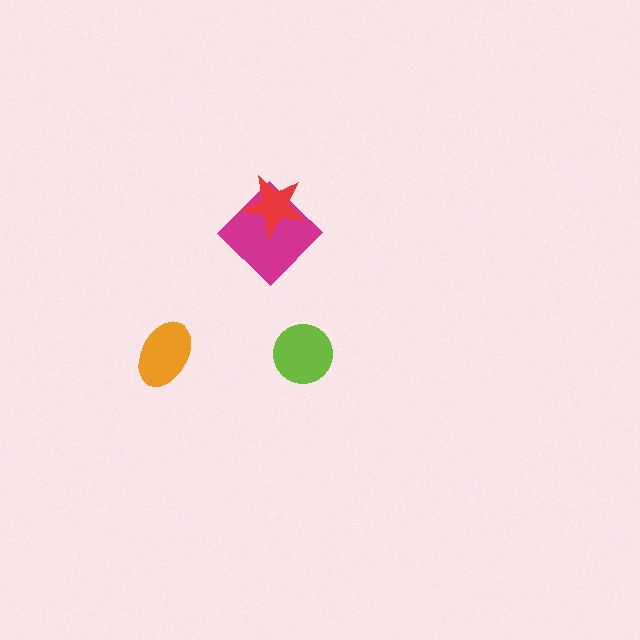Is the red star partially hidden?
No, no other shape covers it.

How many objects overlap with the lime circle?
0 objects overlap with the lime circle.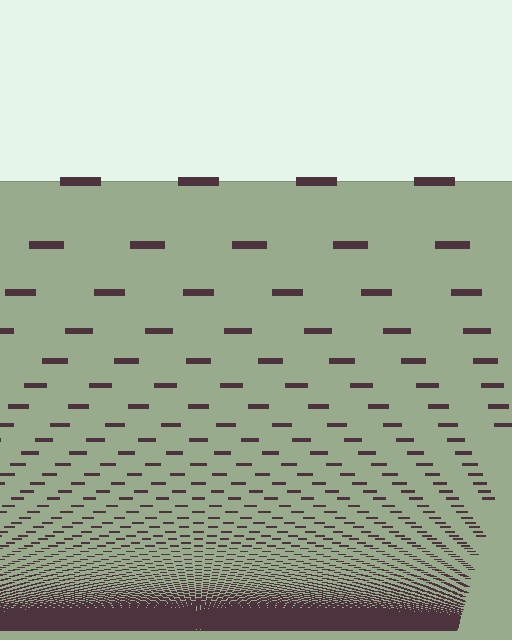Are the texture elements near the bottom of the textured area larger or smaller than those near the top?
Smaller. The gradient is inverted — elements near the bottom are smaller and denser.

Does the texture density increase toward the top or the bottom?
Density increases toward the bottom.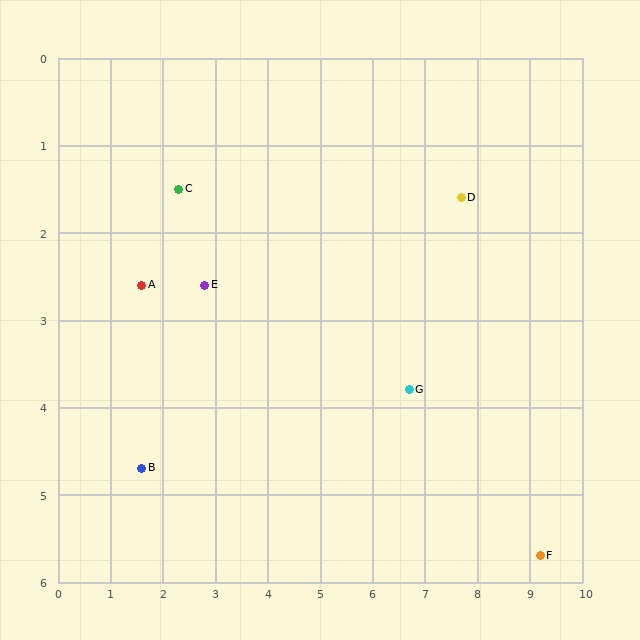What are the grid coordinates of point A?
Point A is at approximately (1.6, 2.6).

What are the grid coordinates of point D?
Point D is at approximately (7.7, 1.6).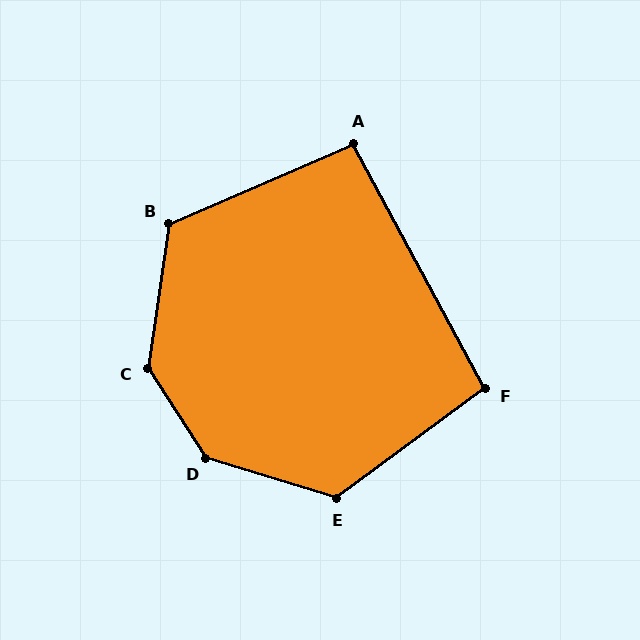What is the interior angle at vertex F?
Approximately 98 degrees (obtuse).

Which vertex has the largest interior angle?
D, at approximately 140 degrees.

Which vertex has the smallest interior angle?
A, at approximately 95 degrees.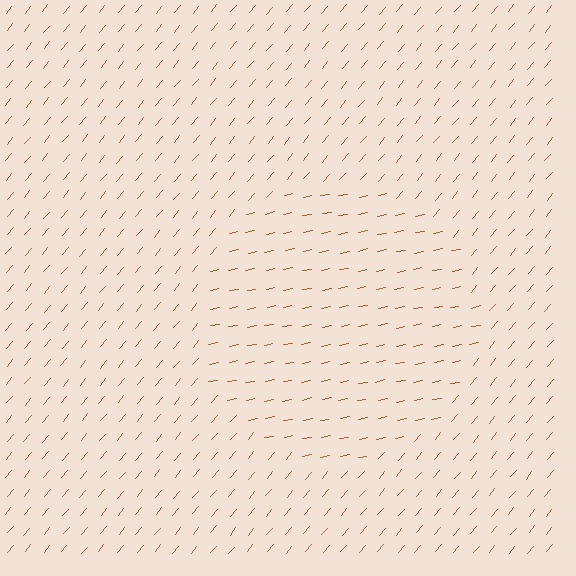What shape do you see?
I see a circle.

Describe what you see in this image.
The image is filled with small brown line segments. A circle region in the image has lines oriented differently from the surrounding lines, creating a visible texture boundary.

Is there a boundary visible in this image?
Yes, there is a texture boundary formed by a change in line orientation.